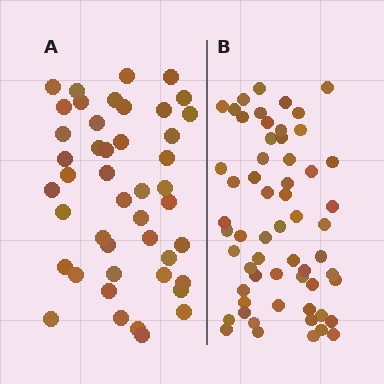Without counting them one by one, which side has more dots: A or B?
Region B (the right region) has more dots.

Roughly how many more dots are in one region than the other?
Region B has approximately 15 more dots than region A.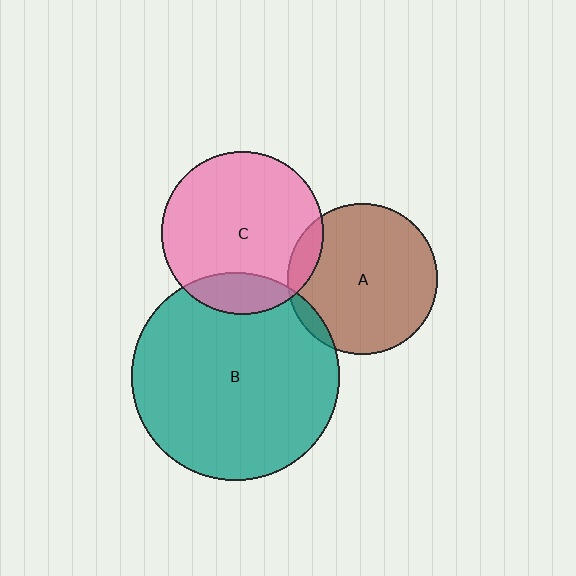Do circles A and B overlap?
Yes.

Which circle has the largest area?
Circle B (teal).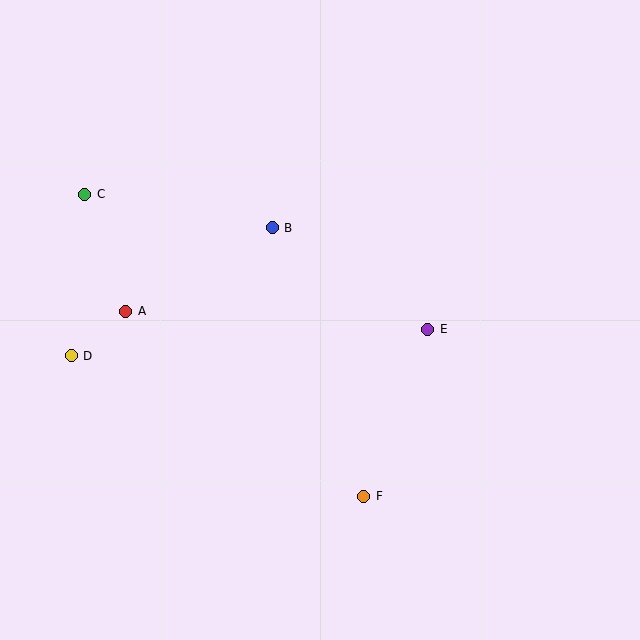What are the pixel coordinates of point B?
Point B is at (272, 228).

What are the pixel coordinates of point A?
Point A is at (126, 311).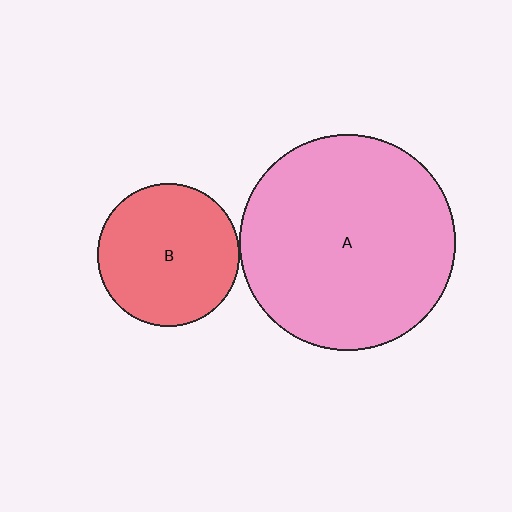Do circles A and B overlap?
Yes.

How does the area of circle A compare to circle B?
Approximately 2.3 times.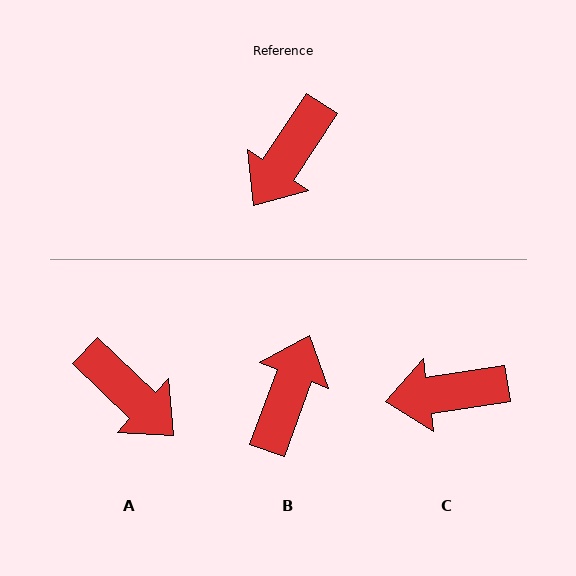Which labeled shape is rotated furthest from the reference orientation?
B, about 166 degrees away.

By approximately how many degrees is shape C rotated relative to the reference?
Approximately 48 degrees clockwise.